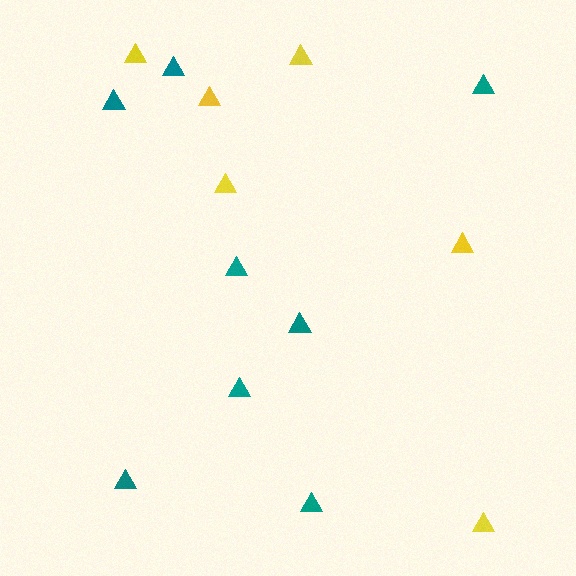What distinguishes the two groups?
There are 2 groups: one group of yellow triangles (6) and one group of teal triangles (8).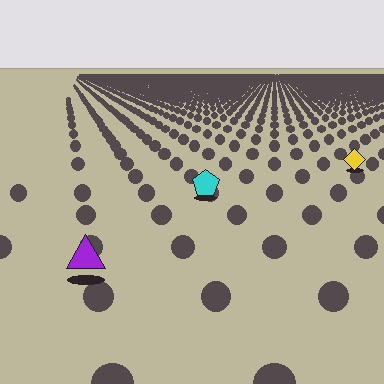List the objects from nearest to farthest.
From nearest to farthest: the purple triangle, the cyan pentagon, the yellow diamond.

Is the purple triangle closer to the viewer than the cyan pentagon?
Yes. The purple triangle is closer — you can tell from the texture gradient: the ground texture is coarser near it.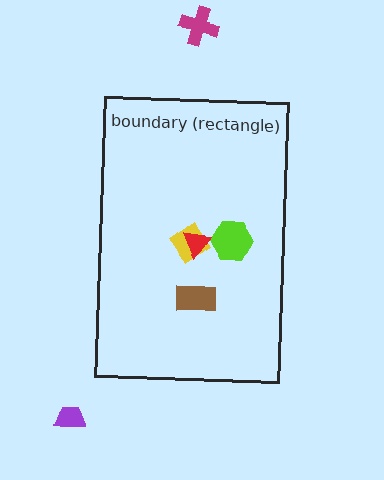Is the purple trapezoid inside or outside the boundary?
Outside.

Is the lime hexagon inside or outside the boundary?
Inside.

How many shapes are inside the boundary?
4 inside, 2 outside.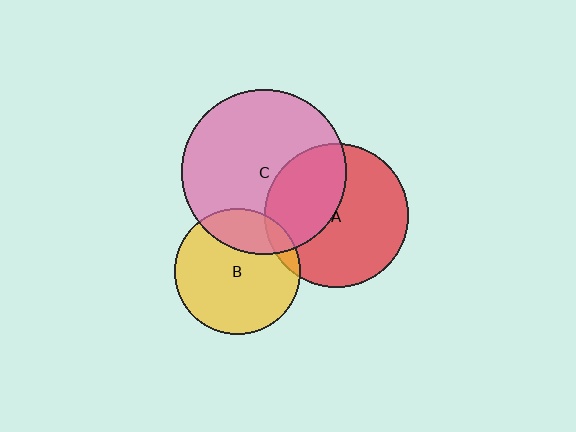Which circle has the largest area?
Circle C (pink).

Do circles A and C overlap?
Yes.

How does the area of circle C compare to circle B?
Approximately 1.7 times.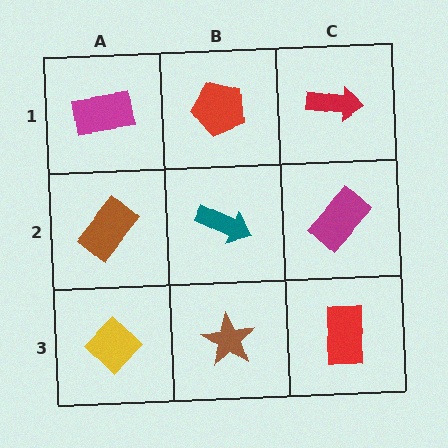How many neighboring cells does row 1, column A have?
2.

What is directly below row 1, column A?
A brown rectangle.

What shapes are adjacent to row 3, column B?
A teal arrow (row 2, column B), a yellow diamond (row 3, column A), a red rectangle (row 3, column C).